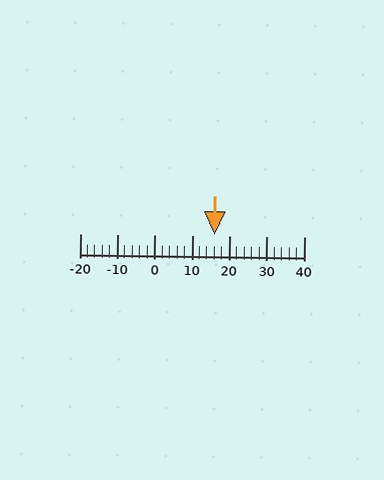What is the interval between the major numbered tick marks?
The major tick marks are spaced 10 units apart.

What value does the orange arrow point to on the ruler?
The orange arrow points to approximately 16.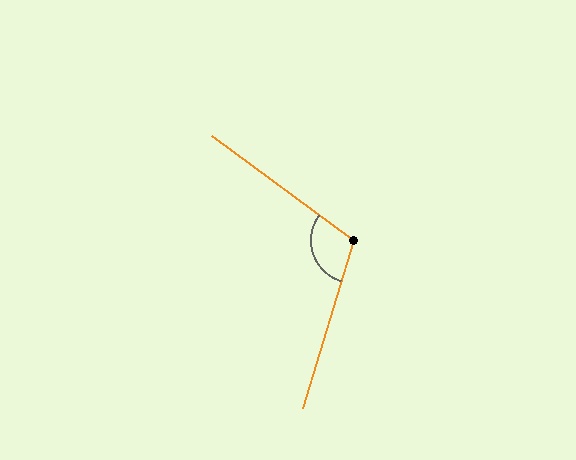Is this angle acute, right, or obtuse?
It is obtuse.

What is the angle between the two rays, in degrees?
Approximately 110 degrees.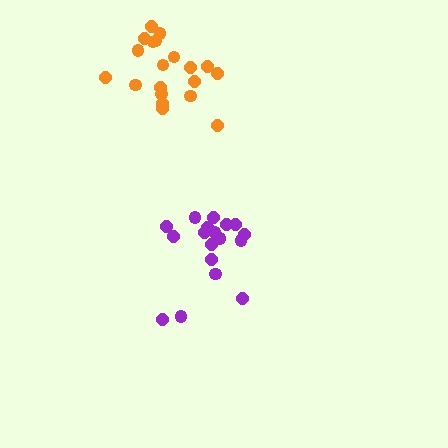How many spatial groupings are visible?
There are 2 spatial groupings.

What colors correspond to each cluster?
The clusters are colored: purple, orange.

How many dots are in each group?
Group 1: 18 dots, Group 2: 20 dots (38 total).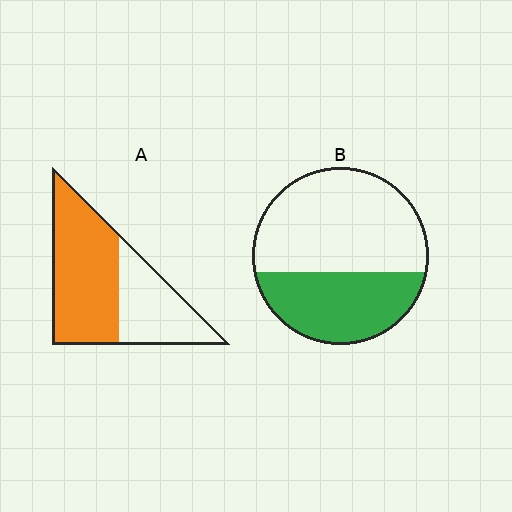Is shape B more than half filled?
No.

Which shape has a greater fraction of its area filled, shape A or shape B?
Shape A.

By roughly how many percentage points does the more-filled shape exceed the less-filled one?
By roughly 20 percentage points (A over B).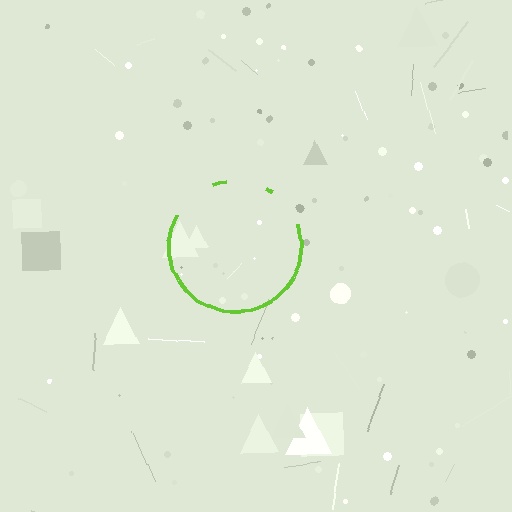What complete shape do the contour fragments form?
The contour fragments form a circle.